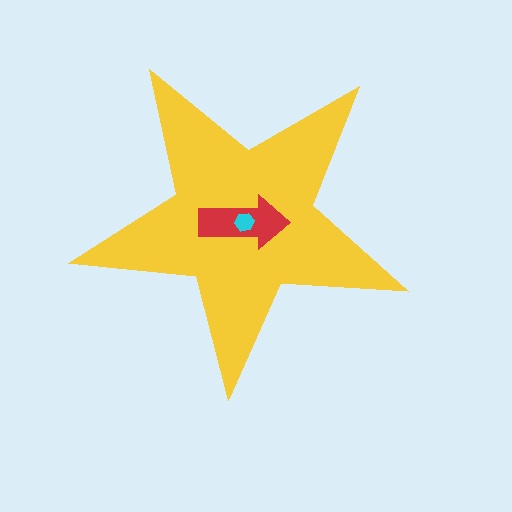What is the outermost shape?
The yellow star.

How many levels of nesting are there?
3.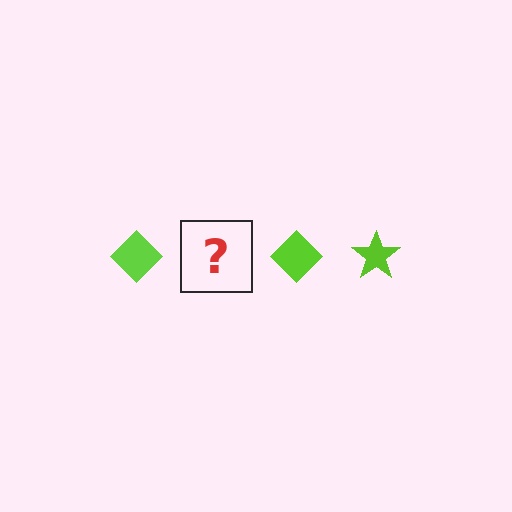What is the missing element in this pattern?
The missing element is a lime star.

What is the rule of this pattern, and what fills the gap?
The rule is that the pattern cycles through diamond, star shapes in lime. The gap should be filled with a lime star.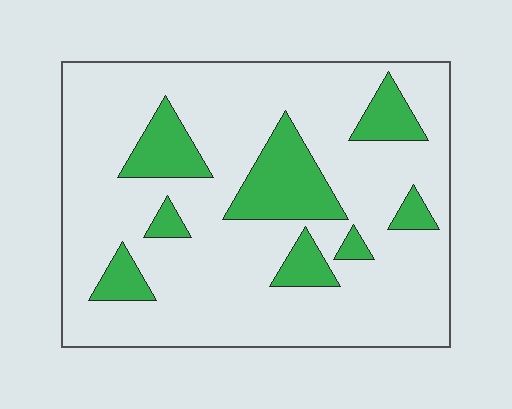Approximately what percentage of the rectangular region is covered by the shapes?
Approximately 20%.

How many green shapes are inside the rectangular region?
8.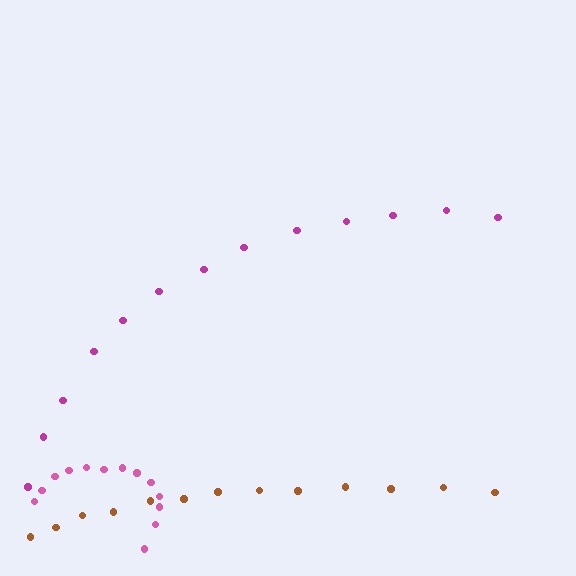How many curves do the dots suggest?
There are 3 distinct paths.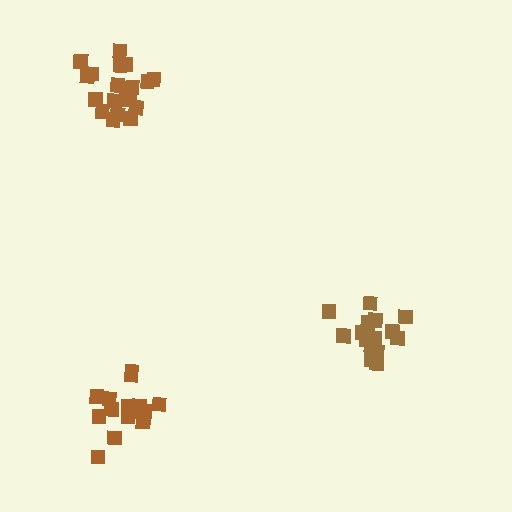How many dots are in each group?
Group 1: 16 dots, Group 2: 20 dots, Group 3: 17 dots (53 total).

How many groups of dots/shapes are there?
There are 3 groups.